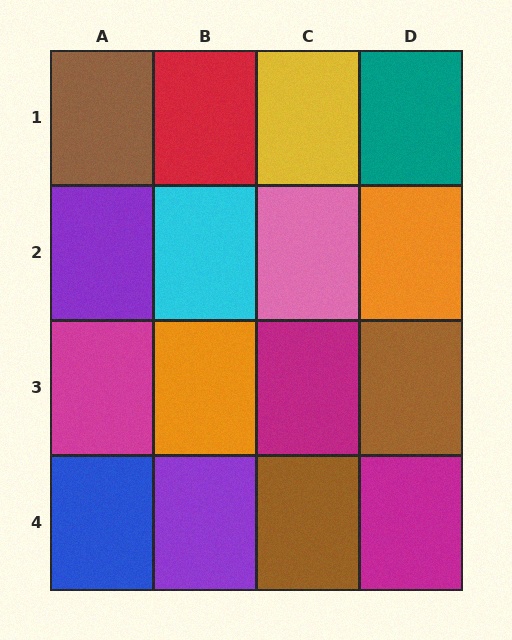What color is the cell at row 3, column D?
Brown.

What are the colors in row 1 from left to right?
Brown, red, yellow, teal.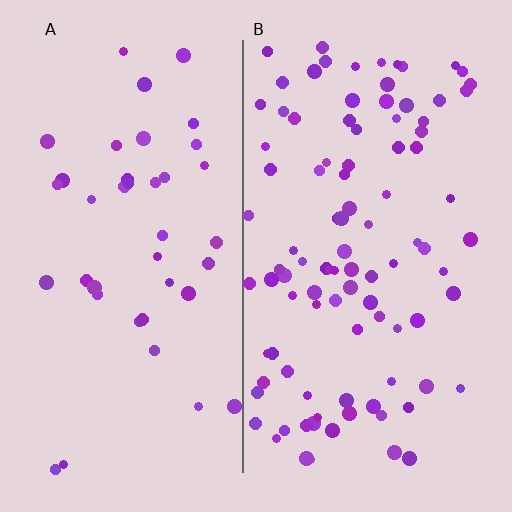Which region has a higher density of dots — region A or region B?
B (the right).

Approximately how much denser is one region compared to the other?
Approximately 2.4× — region B over region A.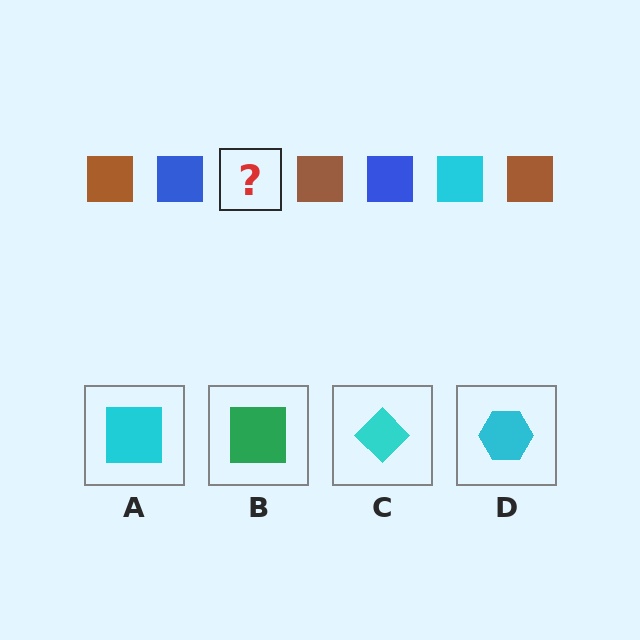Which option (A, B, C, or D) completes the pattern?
A.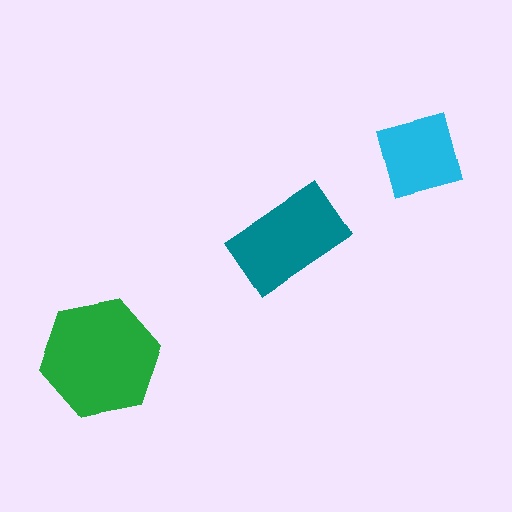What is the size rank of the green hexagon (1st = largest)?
1st.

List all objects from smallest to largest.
The cyan square, the teal rectangle, the green hexagon.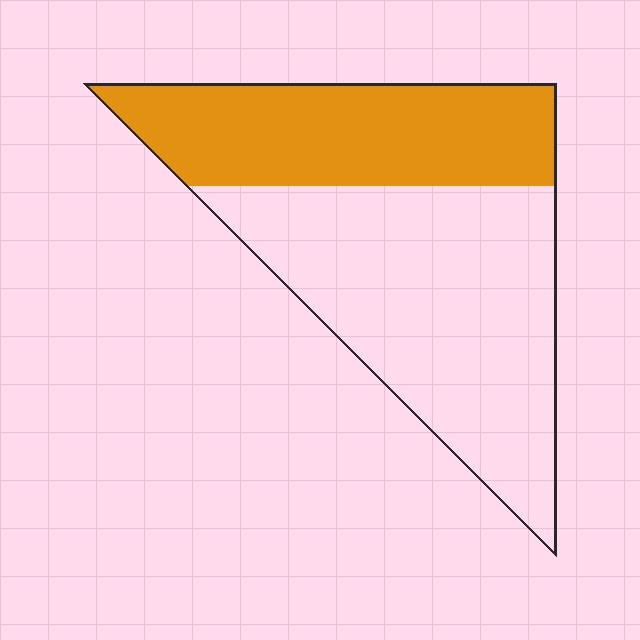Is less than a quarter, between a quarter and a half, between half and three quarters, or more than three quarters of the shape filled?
Between a quarter and a half.